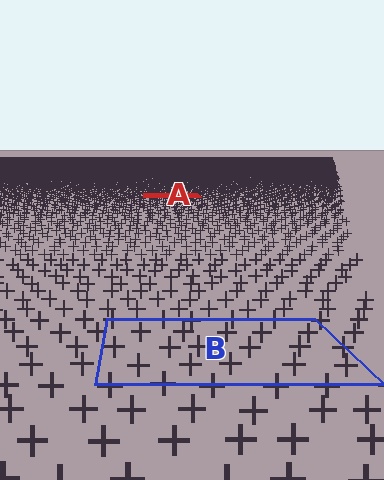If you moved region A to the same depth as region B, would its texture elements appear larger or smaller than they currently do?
They would appear larger. At a closer depth, the same texture elements are projected at a bigger on-screen size.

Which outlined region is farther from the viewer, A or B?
Region A is farther from the viewer — the texture elements inside it appear smaller and more densely packed.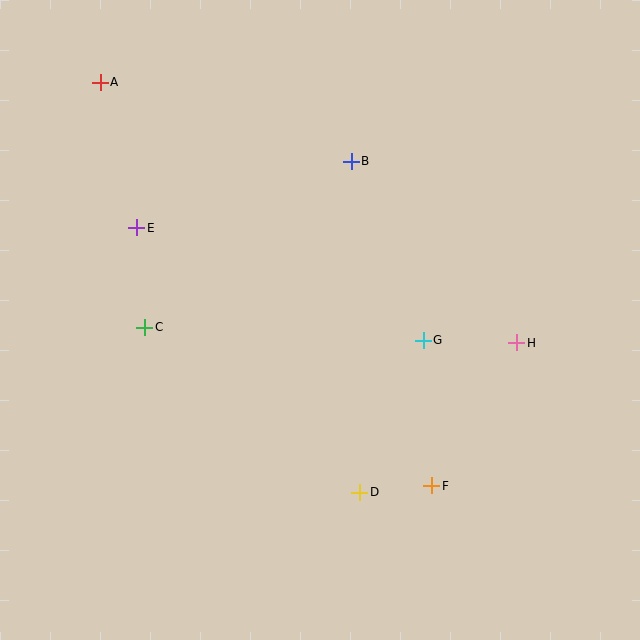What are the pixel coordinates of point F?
Point F is at (432, 486).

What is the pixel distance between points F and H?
The distance between F and H is 167 pixels.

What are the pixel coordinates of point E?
Point E is at (137, 228).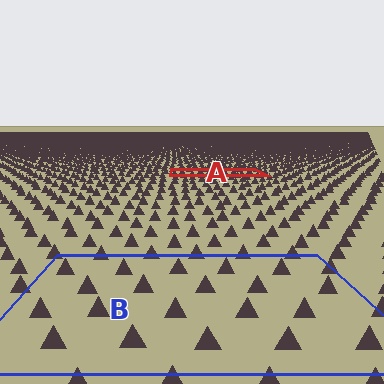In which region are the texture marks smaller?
The texture marks are smaller in region A, because it is farther away.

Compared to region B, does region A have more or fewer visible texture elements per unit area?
Region A has more texture elements per unit area — they are packed more densely because it is farther away.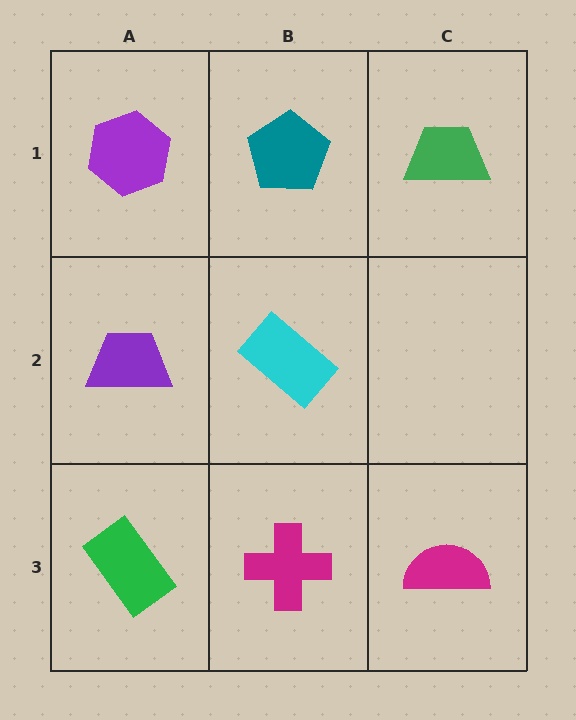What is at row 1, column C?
A green trapezoid.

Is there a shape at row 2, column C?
No, that cell is empty.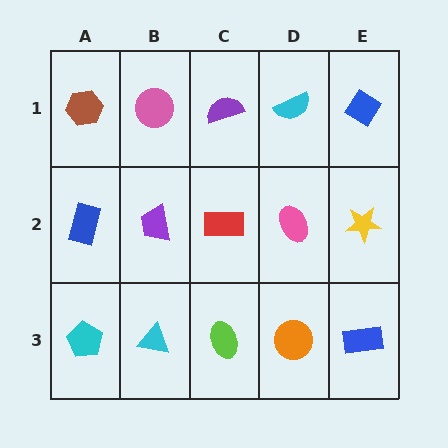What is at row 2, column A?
A blue rectangle.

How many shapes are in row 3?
5 shapes.